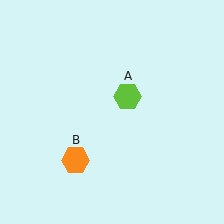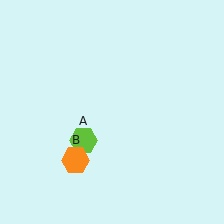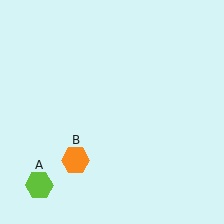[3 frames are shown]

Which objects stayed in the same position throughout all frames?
Orange hexagon (object B) remained stationary.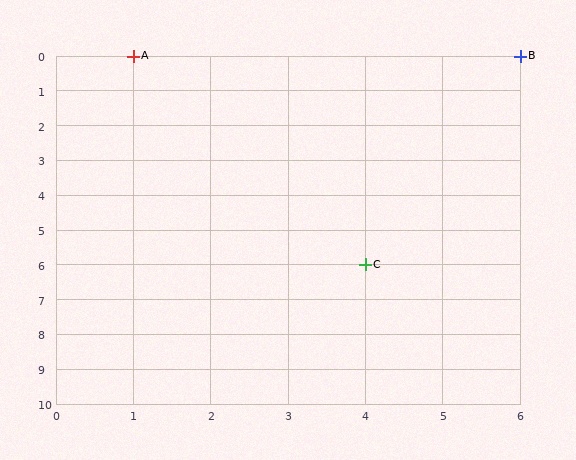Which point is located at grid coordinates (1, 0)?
Point A is at (1, 0).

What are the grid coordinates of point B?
Point B is at grid coordinates (6, 0).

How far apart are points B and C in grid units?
Points B and C are 2 columns and 6 rows apart (about 6.3 grid units diagonally).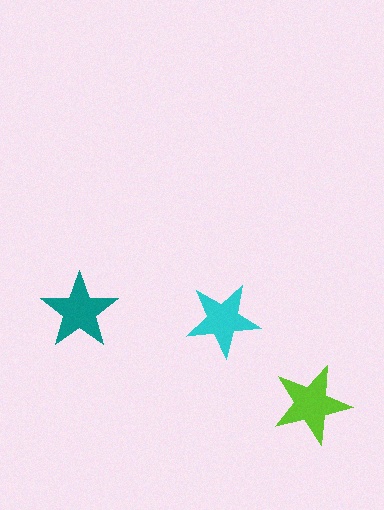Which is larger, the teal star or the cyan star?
The teal one.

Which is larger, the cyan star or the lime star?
The lime one.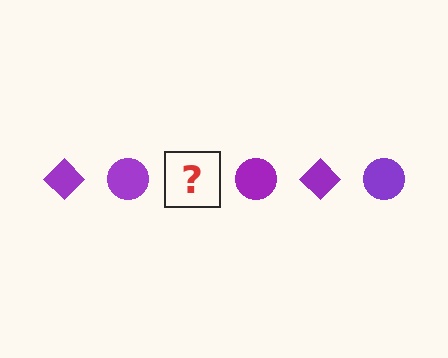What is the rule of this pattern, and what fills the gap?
The rule is that the pattern cycles through diamond, circle shapes in purple. The gap should be filled with a purple diamond.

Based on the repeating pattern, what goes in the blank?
The blank should be a purple diamond.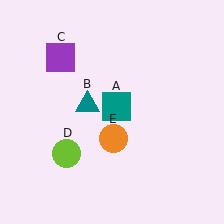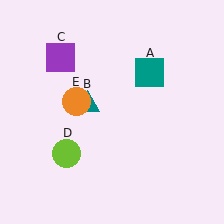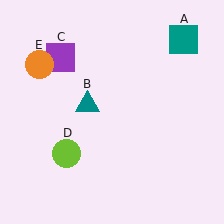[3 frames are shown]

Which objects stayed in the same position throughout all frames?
Teal triangle (object B) and purple square (object C) and lime circle (object D) remained stationary.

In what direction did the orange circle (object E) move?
The orange circle (object E) moved up and to the left.